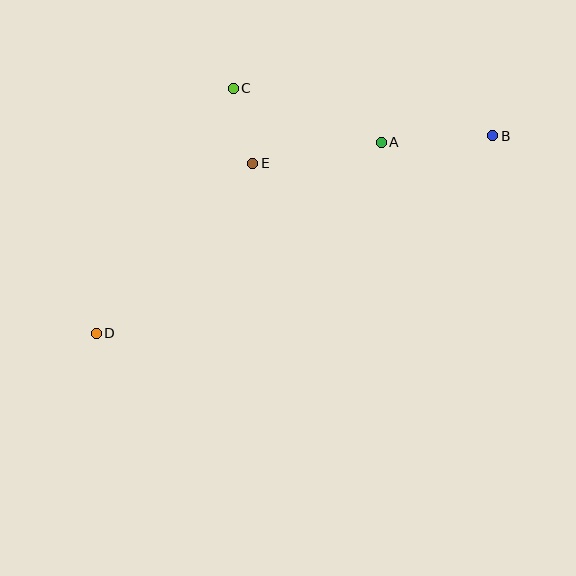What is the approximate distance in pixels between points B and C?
The distance between B and C is approximately 263 pixels.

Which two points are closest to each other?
Points C and E are closest to each other.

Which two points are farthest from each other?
Points B and D are farthest from each other.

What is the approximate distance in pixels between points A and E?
The distance between A and E is approximately 130 pixels.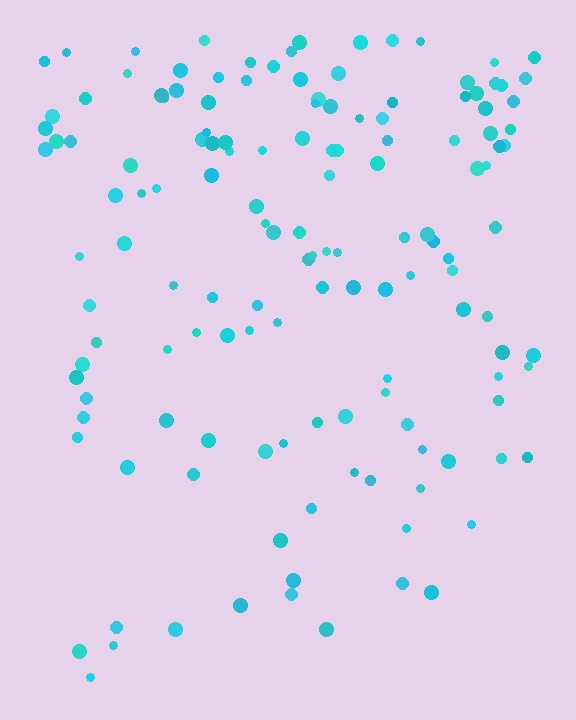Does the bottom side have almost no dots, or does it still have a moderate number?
Still a moderate number, just noticeably fewer than the top.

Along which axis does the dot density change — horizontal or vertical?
Vertical.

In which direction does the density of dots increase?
From bottom to top, with the top side densest.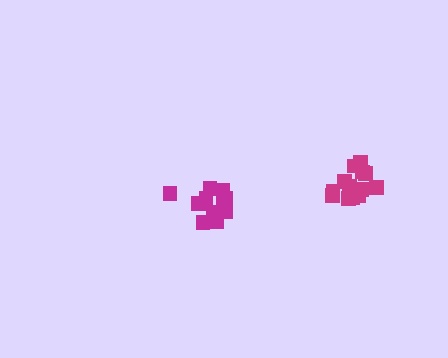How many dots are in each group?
Group 1: 15 dots, Group 2: 12 dots (27 total).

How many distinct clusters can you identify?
There are 2 distinct clusters.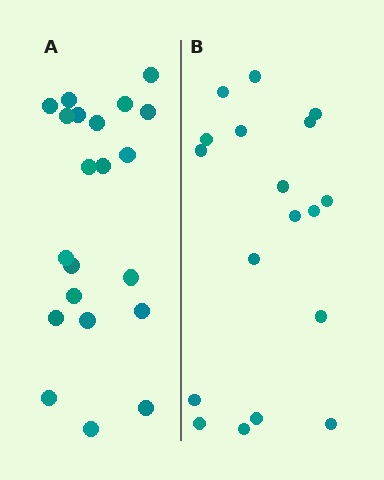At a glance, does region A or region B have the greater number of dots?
Region A (the left region) has more dots.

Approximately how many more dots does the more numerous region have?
Region A has just a few more — roughly 2 or 3 more dots than region B.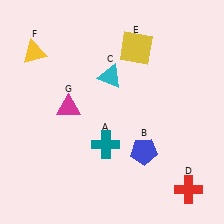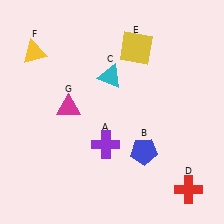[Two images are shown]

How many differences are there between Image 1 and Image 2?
There is 1 difference between the two images.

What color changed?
The cross (A) changed from teal in Image 1 to purple in Image 2.